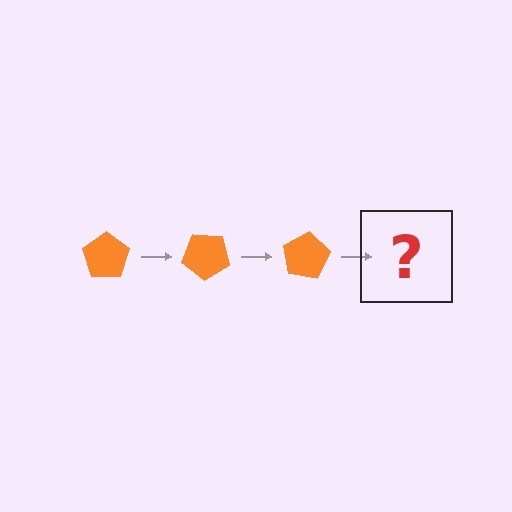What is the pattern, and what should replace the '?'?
The pattern is that the pentagon rotates 40 degrees each step. The '?' should be an orange pentagon rotated 120 degrees.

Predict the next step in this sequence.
The next step is an orange pentagon rotated 120 degrees.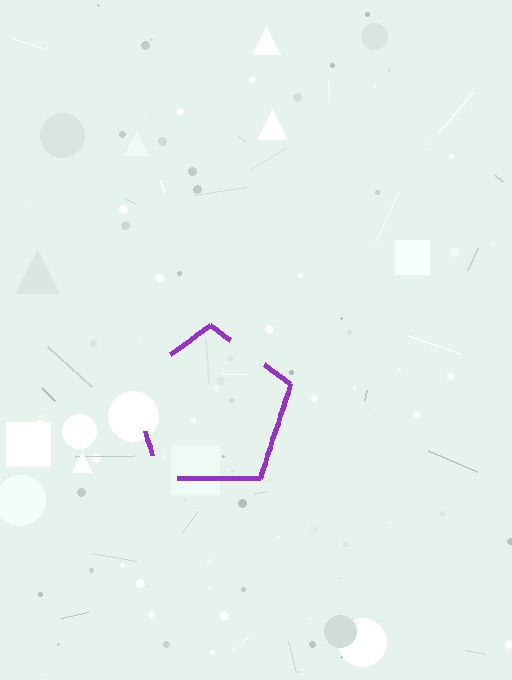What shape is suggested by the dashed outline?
The dashed outline suggests a pentagon.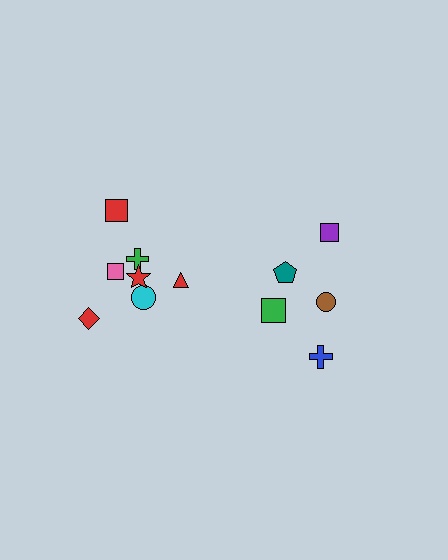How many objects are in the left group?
There are 7 objects.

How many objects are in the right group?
There are 5 objects.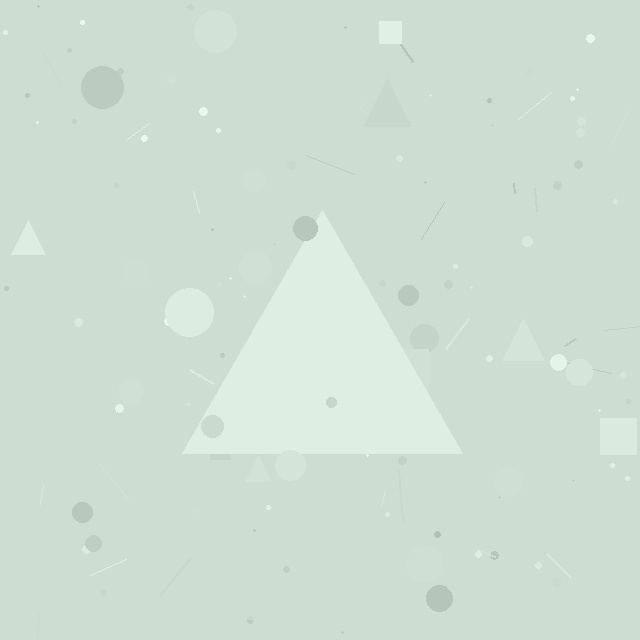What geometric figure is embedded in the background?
A triangle is embedded in the background.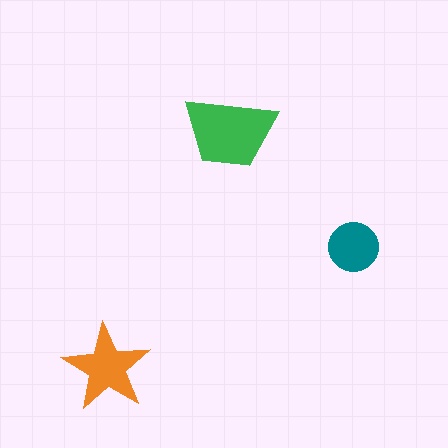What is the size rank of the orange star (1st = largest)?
2nd.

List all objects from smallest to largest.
The teal circle, the orange star, the green trapezoid.